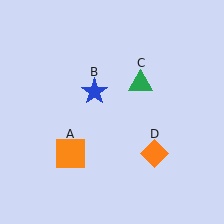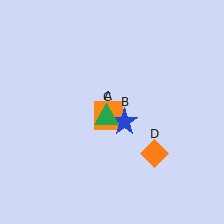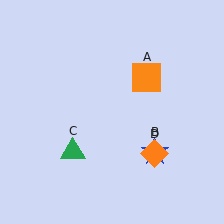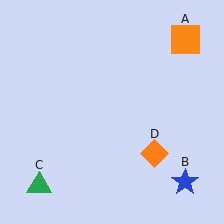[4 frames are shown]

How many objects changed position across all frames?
3 objects changed position: orange square (object A), blue star (object B), green triangle (object C).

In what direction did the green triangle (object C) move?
The green triangle (object C) moved down and to the left.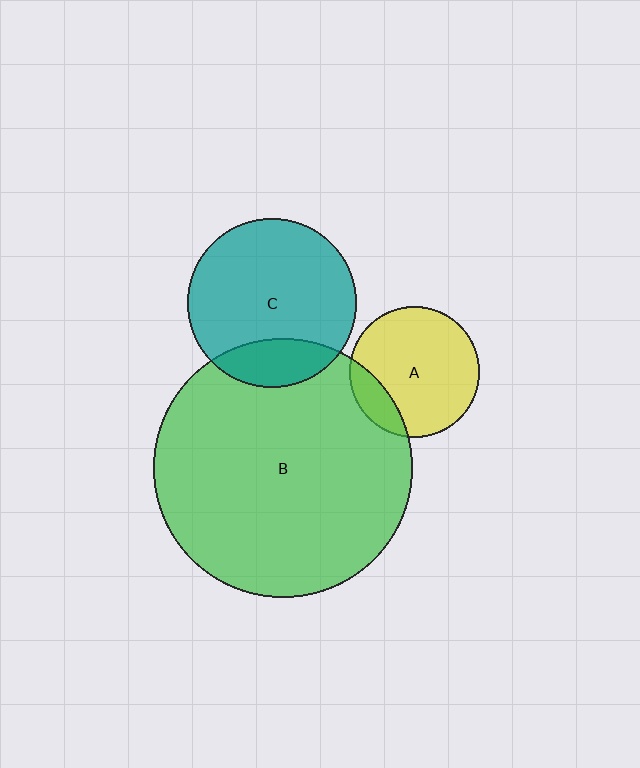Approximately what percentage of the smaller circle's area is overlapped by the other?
Approximately 15%.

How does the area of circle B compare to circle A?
Approximately 4.0 times.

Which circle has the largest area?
Circle B (green).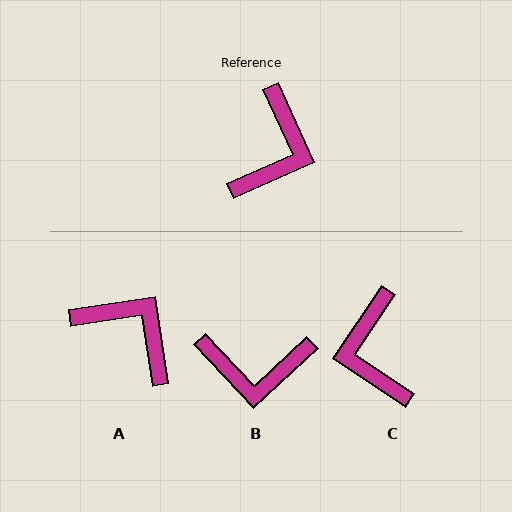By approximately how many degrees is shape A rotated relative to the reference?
Approximately 75 degrees counter-clockwise.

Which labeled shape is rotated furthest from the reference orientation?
C, about 148 degrees away.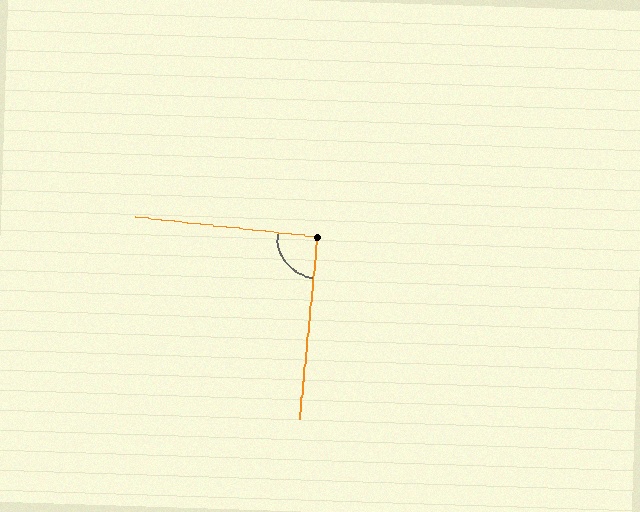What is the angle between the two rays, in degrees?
Approximately 91 degrees.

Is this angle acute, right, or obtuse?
It is approximately a right angle.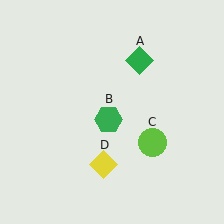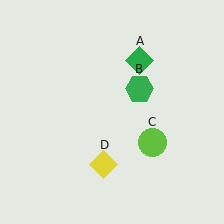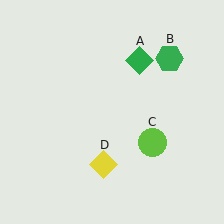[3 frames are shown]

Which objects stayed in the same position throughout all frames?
Green diamond (object A) and lime circle (object C) and yellow diamond (object D) remained stationary.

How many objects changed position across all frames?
1 object changed position: green hexagon (object B).